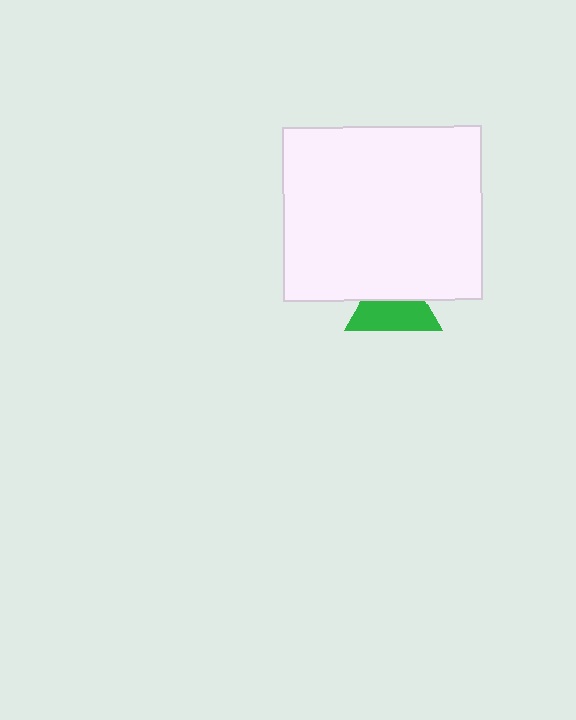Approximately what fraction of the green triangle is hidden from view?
Roughly 42% of the green triangle is hidden behind the white rectangle.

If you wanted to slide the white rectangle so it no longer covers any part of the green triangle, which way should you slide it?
Slide it up — that is the most direct way to separate the two shapes.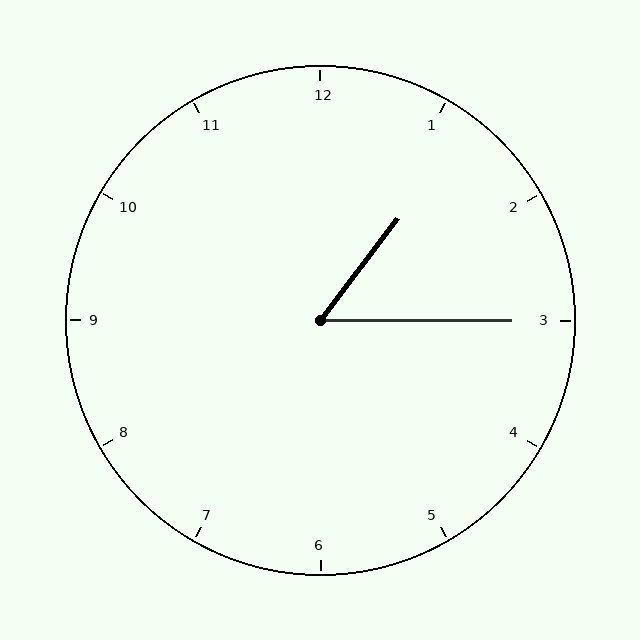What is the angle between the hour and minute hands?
Approximately 52 degrees.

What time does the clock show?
1:15.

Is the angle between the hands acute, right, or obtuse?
It is acute.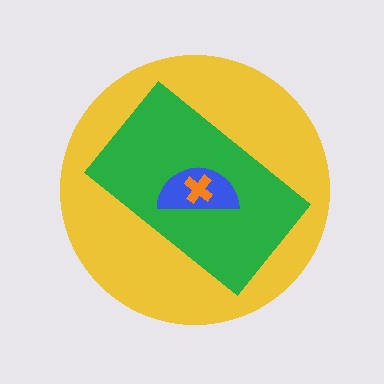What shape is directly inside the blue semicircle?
The orange cross.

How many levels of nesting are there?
4.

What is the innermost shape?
The orange cross.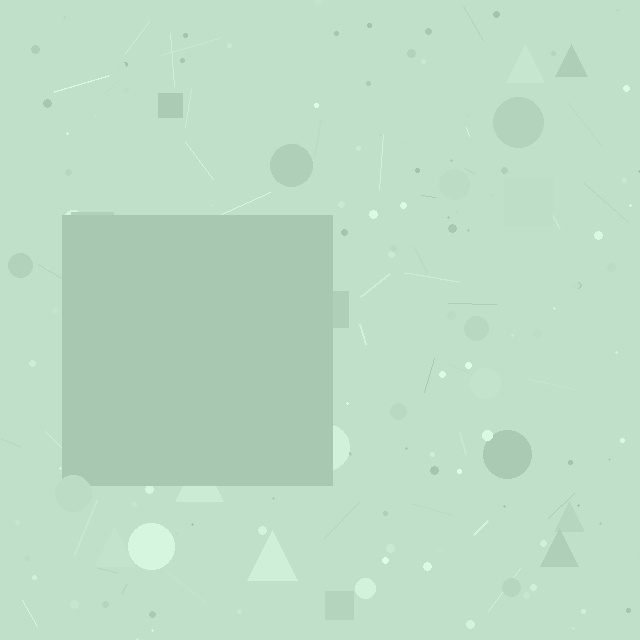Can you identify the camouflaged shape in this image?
The camouflaged shape is a square.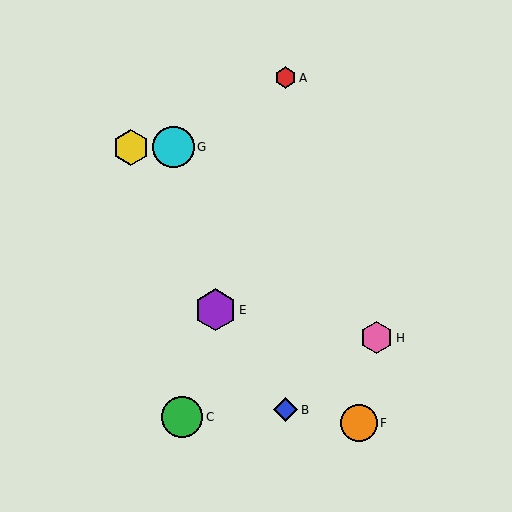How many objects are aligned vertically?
2 objects (A, B) are aligned vertically.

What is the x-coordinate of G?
Object G is at x≈174.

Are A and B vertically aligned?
Yes, both are at x≈286.